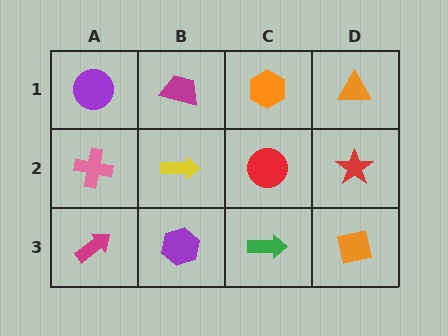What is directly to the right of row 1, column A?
A magenta trapezoid.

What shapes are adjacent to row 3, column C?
A red circle (row 2, column C), a purple hexagon (row 3, column B), an orange square (row 3, column D).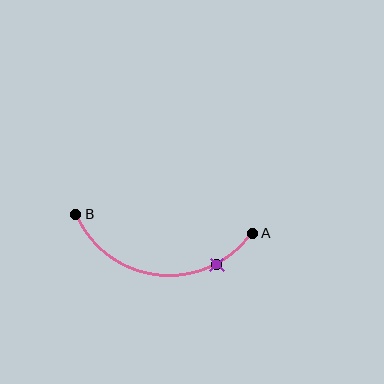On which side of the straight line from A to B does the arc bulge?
The arc bulges below the straight line connecting A and B.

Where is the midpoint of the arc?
The arc midpoint is the point on the curve farthest from the straight line joining A and B. It sits below that line.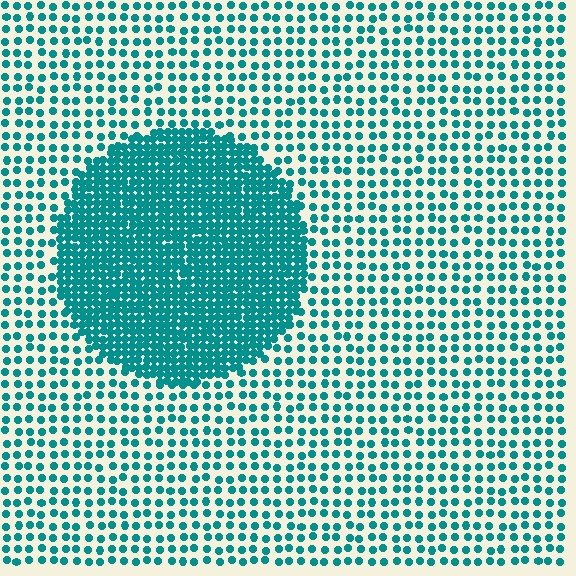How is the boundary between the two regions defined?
The boundary is defined by a change in element density (approximately 2.7x ratio). All elements are the same color, size, and shape.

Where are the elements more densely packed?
The elements are more densely packed inside the circle boundary.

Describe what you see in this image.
The image contains small teal elements arranged at two different densities. A circle-shaped region is visible where the elements are more densely packed than the surrounding area.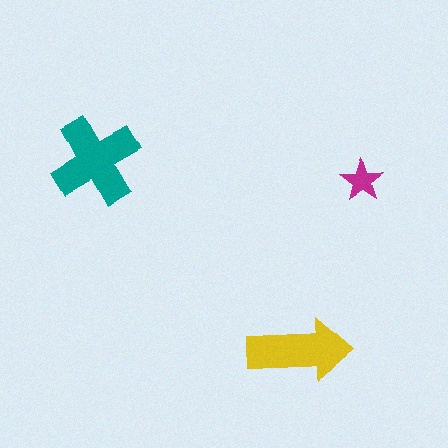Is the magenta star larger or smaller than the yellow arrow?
Smaller.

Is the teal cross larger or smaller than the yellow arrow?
Larger.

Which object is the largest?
The teal cross.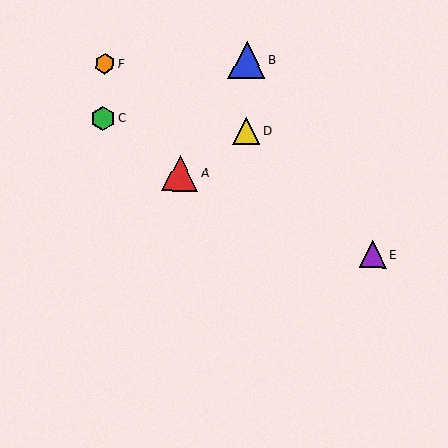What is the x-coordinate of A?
Object A is at x≈180.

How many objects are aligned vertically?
2 objects (B, D) are aligned vertically.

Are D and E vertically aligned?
No, D is at x≈246 and E is at x≈372.